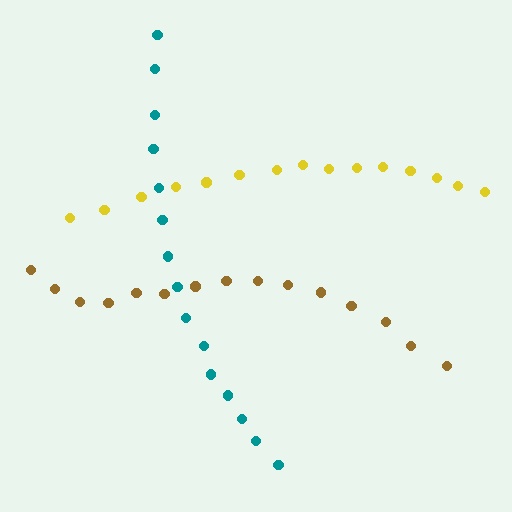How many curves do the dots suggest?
There are 3 distinct paths.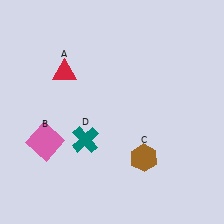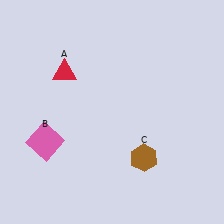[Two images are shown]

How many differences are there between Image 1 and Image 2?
There is 1 difference between the two images.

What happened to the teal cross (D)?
The teal cross (D) was removed in Image 2. It was in the bottom-left area of Image 1.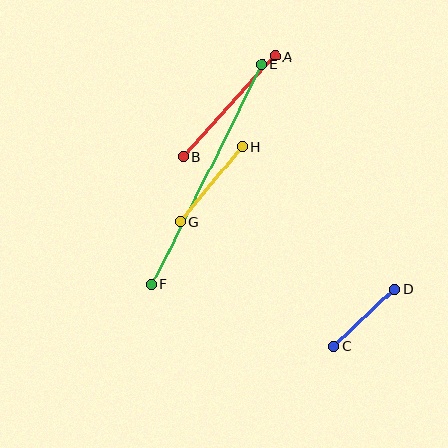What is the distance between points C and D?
The distance is approximately 84 pixels.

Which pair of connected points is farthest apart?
Points E and F are farthest apart.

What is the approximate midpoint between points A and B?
The midpoint is at approximately (229, 106) pixels.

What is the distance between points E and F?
The distance is approximately 246 pixels.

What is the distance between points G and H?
The distance is approximately 97 pixels.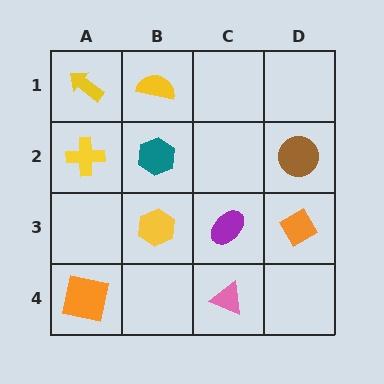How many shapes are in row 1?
2 shapes.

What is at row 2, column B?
A teal hexagon.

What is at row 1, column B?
A yellow semicircle.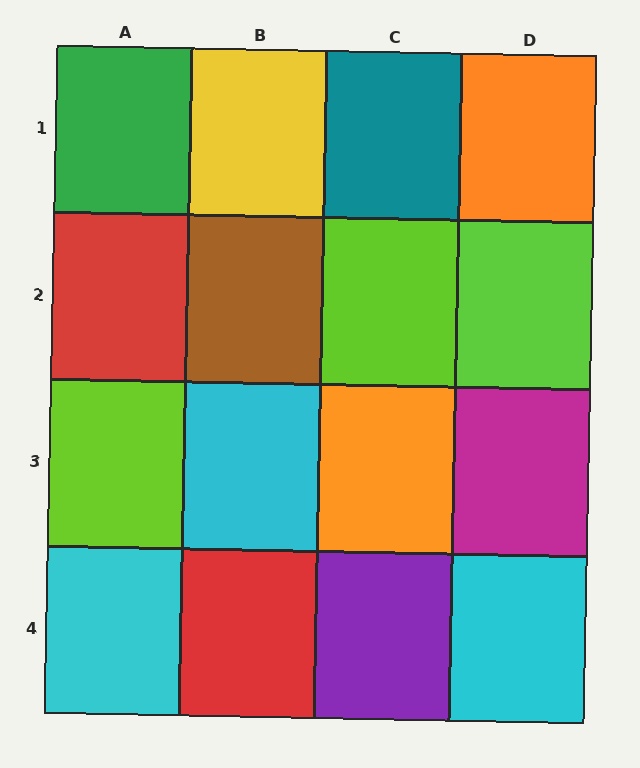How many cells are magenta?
1 cell is magenta.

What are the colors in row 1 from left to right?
Green, yellow, teal, orange.